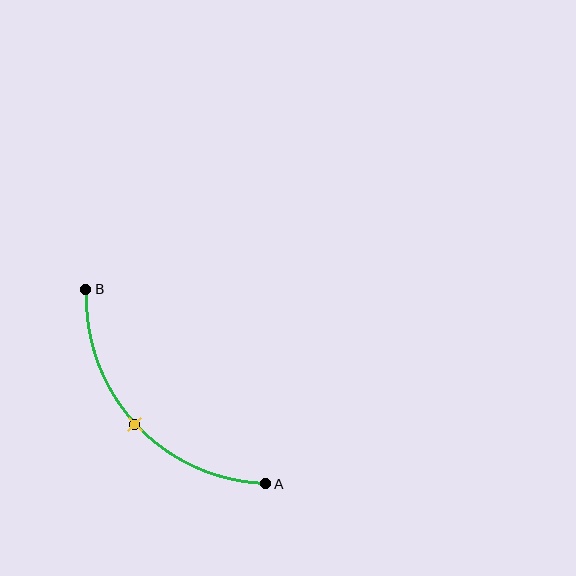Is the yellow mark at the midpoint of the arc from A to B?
Yes. The yellow mark lies on the arc at equal arc-length from both A and B — it is the arc midpoint.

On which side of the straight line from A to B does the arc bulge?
The arc bulges below and to the left of the straight line connecting A and B.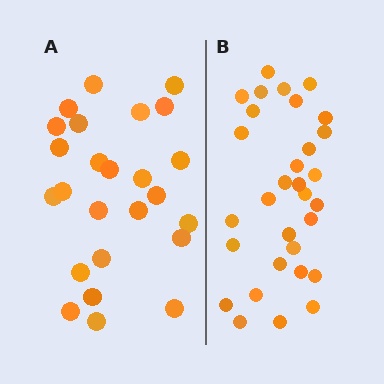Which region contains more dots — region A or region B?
Region B (the right region) has more dots.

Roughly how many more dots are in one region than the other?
Region B has about 6 more dots than region A.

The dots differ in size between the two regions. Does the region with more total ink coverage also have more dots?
No. Region A has more total ink coverage because its dots are larger, but region B actually contains more individual dots. Total area can be misleading — the number of items is what matters here.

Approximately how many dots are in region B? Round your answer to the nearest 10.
About 30 dots. (The exact count is 31, which rounds to 30.)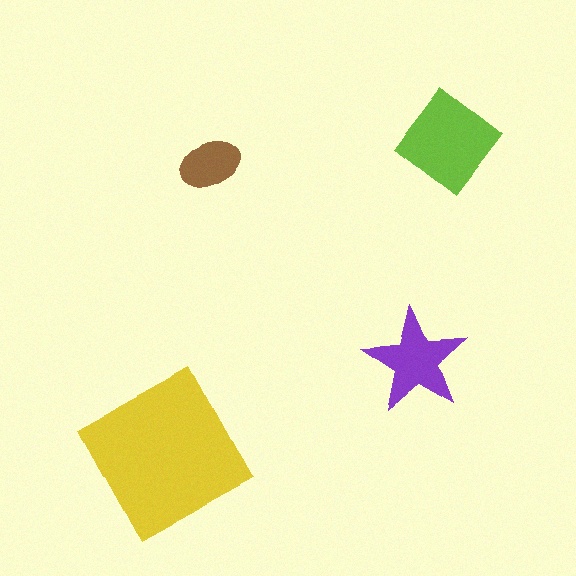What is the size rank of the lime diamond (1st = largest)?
2nd.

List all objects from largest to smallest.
The yellow square, the lime diamond, the purple star, the brown ellipse.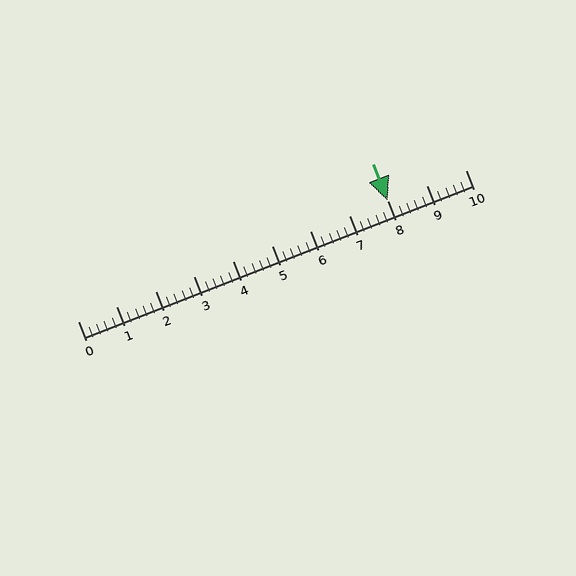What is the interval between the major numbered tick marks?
The major tick marks are spaced 1 units apart.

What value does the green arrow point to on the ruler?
The green arrow points to approximately 8.0.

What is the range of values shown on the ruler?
The ruler shows values from 0 to 10.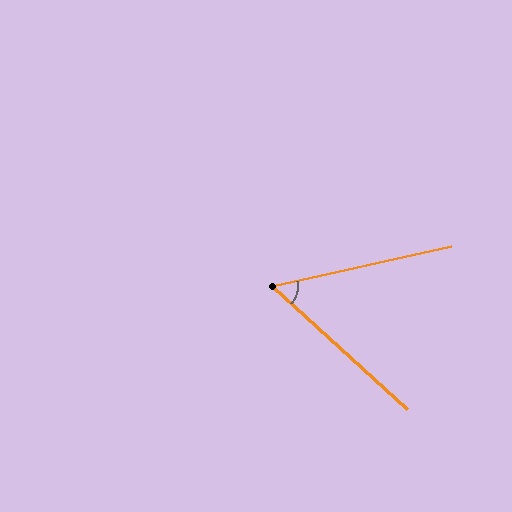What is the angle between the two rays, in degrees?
Approximately 55 degrees.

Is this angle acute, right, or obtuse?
It is acute.